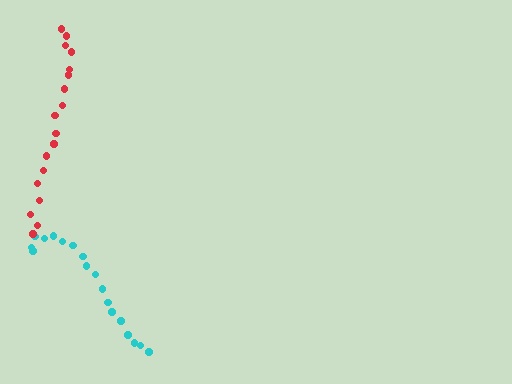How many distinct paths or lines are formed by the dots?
There are 2 distinct paths.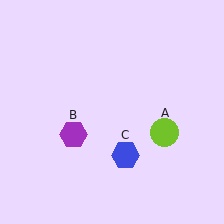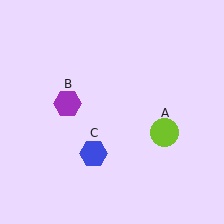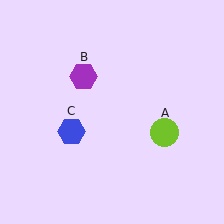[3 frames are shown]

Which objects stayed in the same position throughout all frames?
Lime circle (object A) remained stationary.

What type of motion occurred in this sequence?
The purple hexagon (object B), blue hexagon (object C) rotated clockwise around the center of the scene.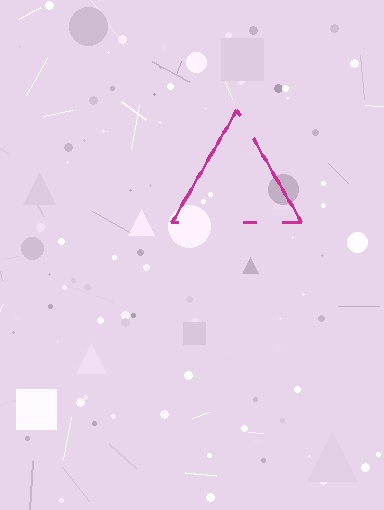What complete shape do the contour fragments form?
The contour fragments form a triangle.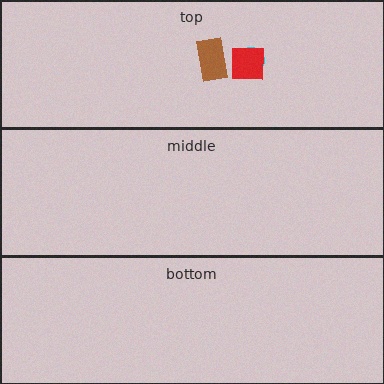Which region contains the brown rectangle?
The top region.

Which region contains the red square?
The top region.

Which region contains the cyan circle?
The top region.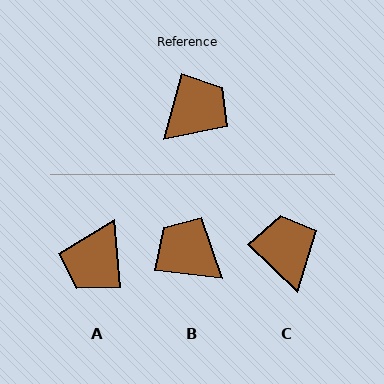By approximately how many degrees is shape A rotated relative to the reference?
Approximately 160 degrees clockwise.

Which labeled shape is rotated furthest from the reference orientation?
A, about 160 degrees away.